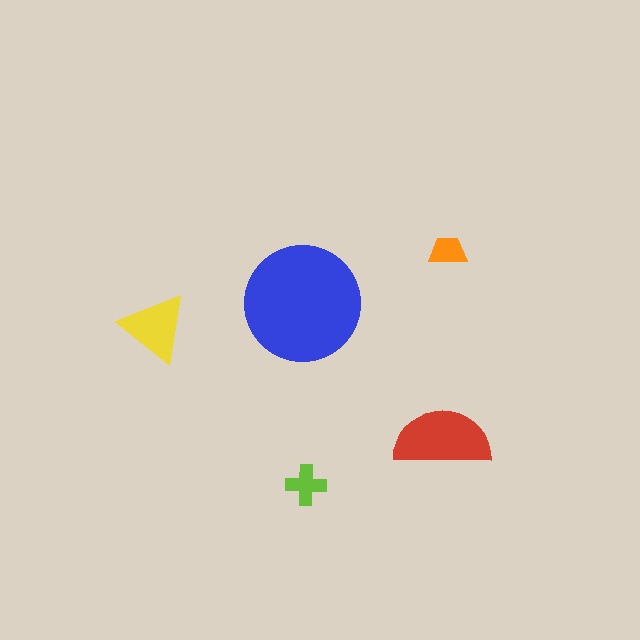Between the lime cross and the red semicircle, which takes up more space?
The red semicircle.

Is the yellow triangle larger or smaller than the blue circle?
Smaller.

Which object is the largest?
The blue circle.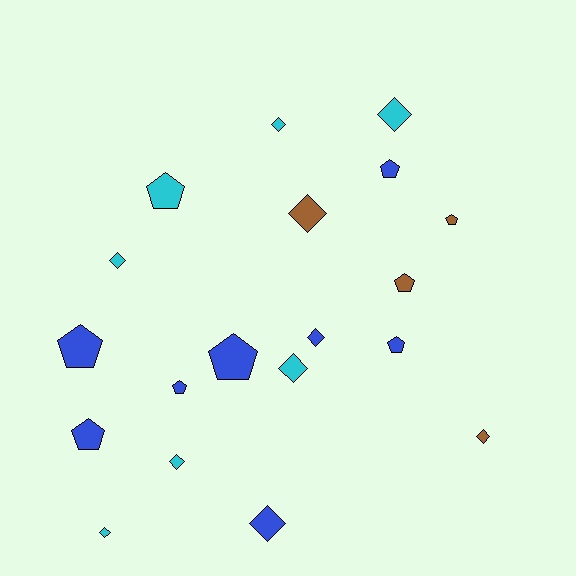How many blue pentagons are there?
There are 6 blue pentagons.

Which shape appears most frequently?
Diamond, with 10 objects.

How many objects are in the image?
There are 19 objects.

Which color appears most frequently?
Blue, with 8 objects.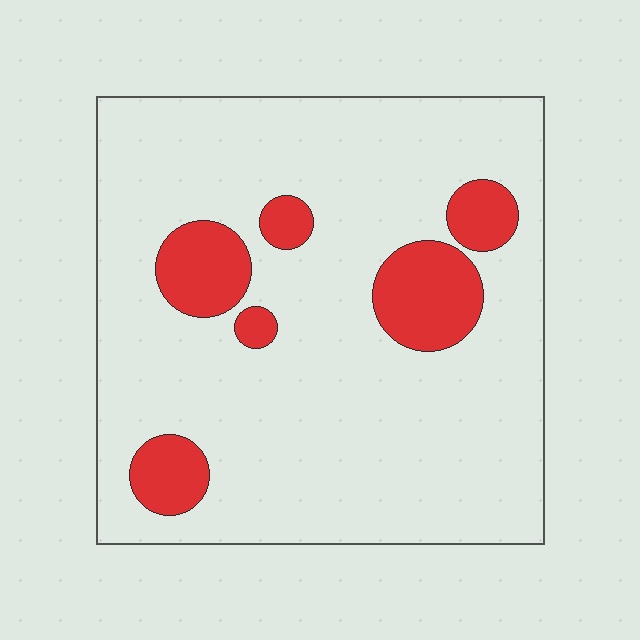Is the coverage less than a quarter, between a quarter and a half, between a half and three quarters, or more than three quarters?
Less than a quarter.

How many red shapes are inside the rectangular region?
6.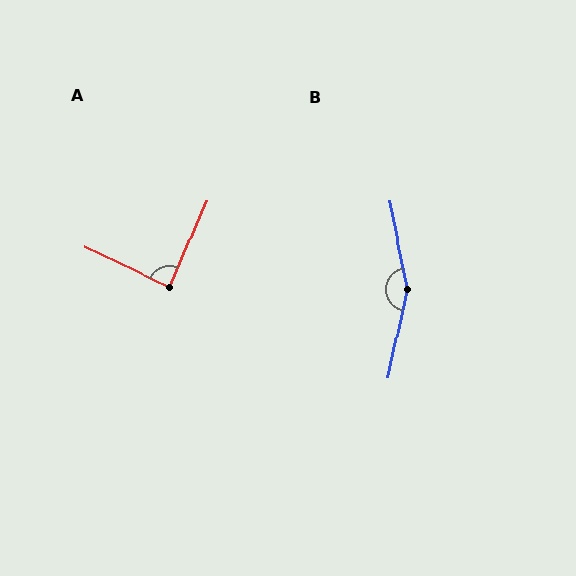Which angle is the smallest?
A, at approximately 88 degrees.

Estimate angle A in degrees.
Approximately 88 degrees.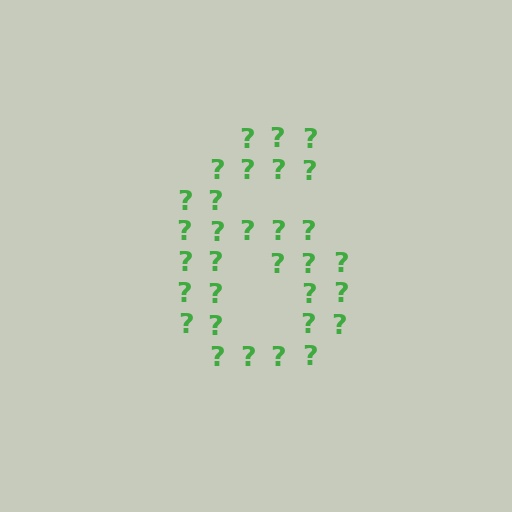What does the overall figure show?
The overall figure shows the digit 6.